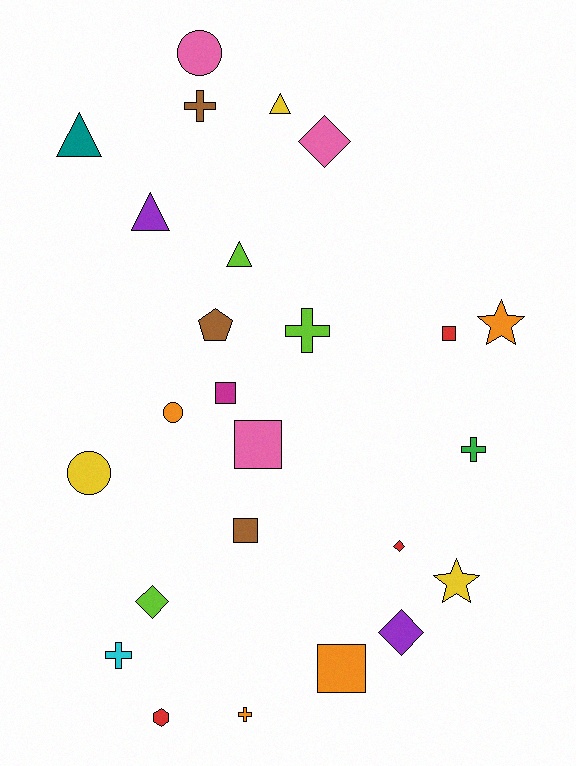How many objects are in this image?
There are 25 objects.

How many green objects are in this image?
There is 1 green object.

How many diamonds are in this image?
There are 4 diamonds.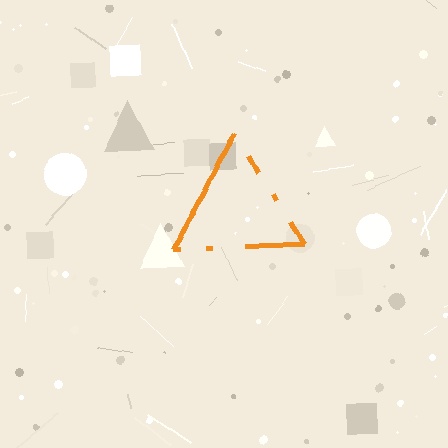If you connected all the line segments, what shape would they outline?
They would outline a triangle.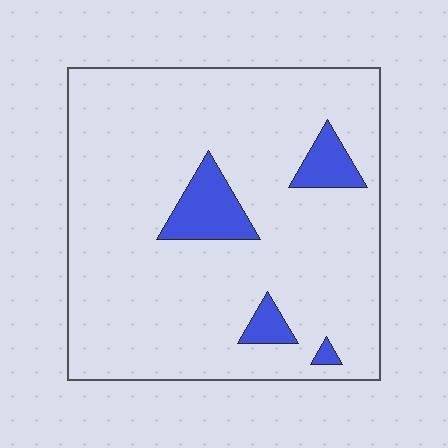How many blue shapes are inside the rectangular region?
4.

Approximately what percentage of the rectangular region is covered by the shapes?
Approximately 10%.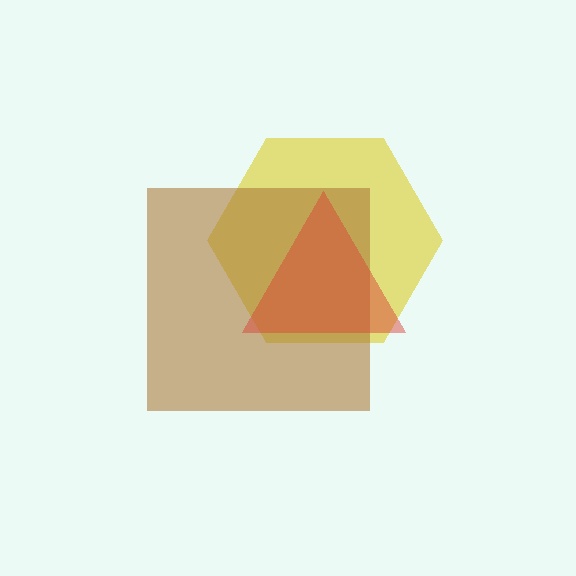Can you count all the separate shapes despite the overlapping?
Yes, there are 3 separate shapes.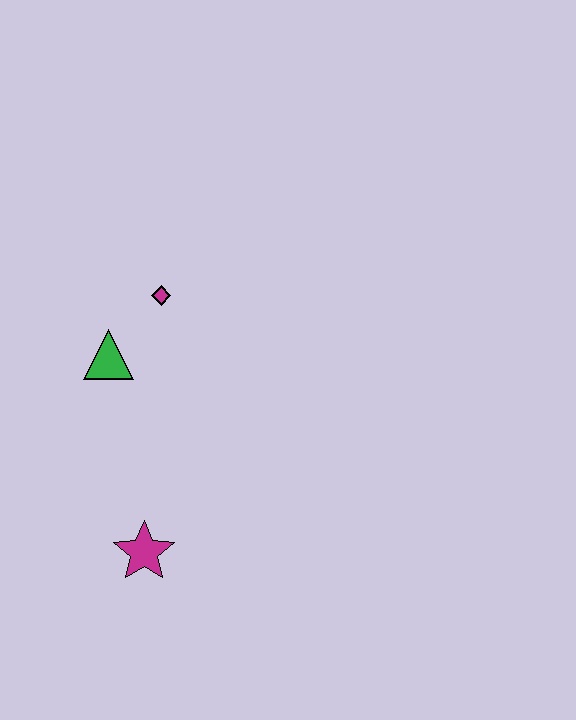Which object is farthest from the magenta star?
The magenta diamond is farthest from the magenta star.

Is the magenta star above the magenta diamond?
No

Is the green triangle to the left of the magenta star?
Yes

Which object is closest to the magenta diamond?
The green triangle is closest to the magenta diamond.